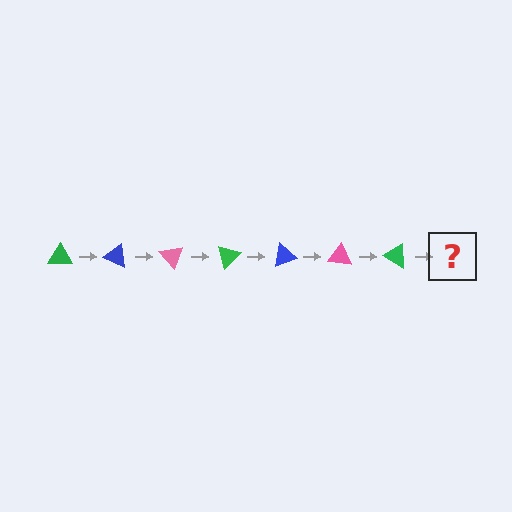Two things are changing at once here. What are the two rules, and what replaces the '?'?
The two rules are that it rotates 25 degrees each step and the color cycles through green, blue, and pink. The '?' should be a blue triangle, rotated 175 degrees from the start.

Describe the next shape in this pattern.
It should be a blue triangle, rotated 175 degrees from the start.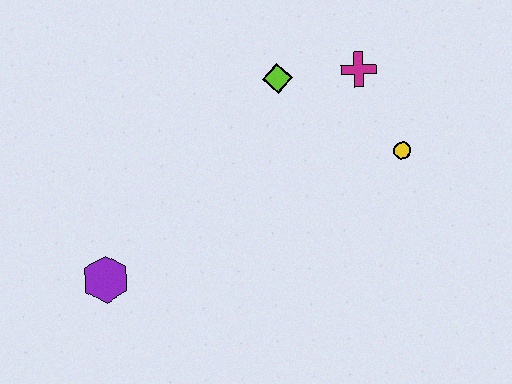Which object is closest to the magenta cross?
The lime diamond is closest to the magenta cross.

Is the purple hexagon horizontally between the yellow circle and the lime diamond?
No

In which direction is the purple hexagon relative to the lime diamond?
The purple hexagon is below the lime diamond.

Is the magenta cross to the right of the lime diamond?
Yes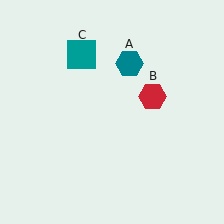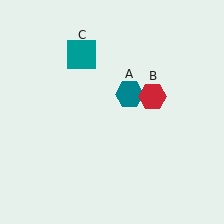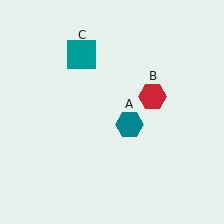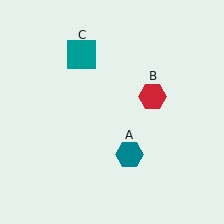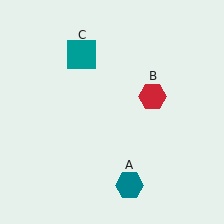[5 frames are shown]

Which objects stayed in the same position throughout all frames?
Red hexagon (object B) and teal square (object C) remained stationary.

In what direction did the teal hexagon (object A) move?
The teal hexagon (object A) moved down.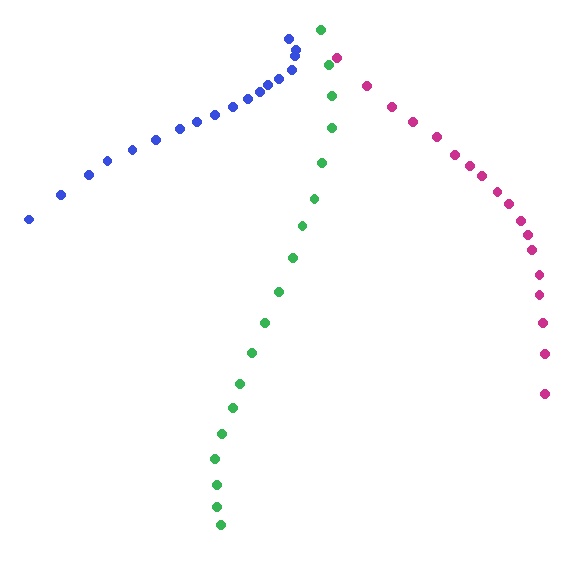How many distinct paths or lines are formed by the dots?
There are 3 distinct paths.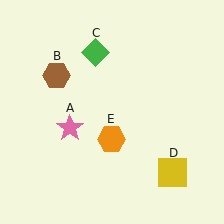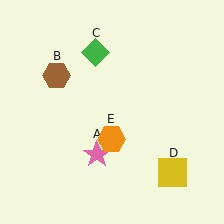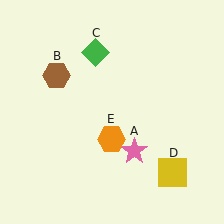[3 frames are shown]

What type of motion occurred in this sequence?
The pink star (object A) rotated counterclockwise around the center of the scene.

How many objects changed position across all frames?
1 object changed position: pink star (object A).